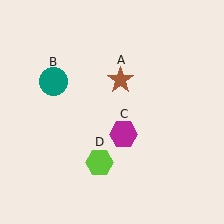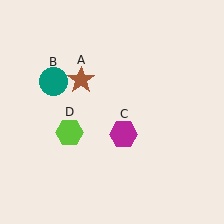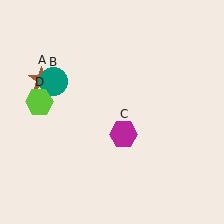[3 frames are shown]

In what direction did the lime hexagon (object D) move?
The lime hexagon (object D) moved up and to the left.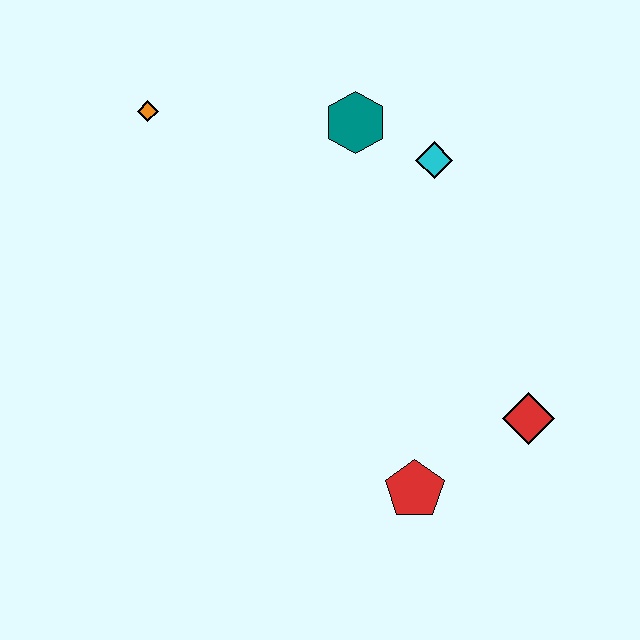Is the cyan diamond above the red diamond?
Yes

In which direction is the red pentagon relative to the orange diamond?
The red pentagon is below the orange diamond.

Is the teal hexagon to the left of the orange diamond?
No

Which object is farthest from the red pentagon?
The orange diamond is farthest from the red pentagon.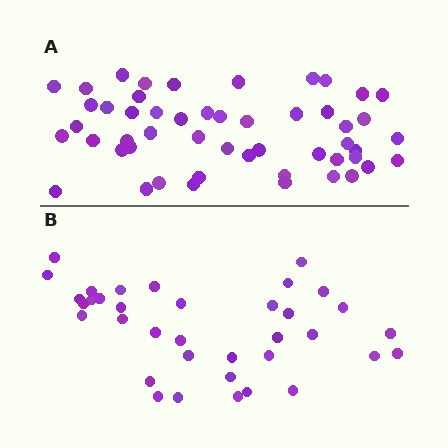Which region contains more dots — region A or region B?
Region A (the top region) has more dots.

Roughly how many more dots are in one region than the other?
Region A has approximately 15 more dots than region B.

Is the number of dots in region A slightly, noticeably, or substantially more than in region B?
Region A has noticeably more, but not dramatically so. The ratio is roughly 1.4 to 1.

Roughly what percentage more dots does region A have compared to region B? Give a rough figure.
About 40% more.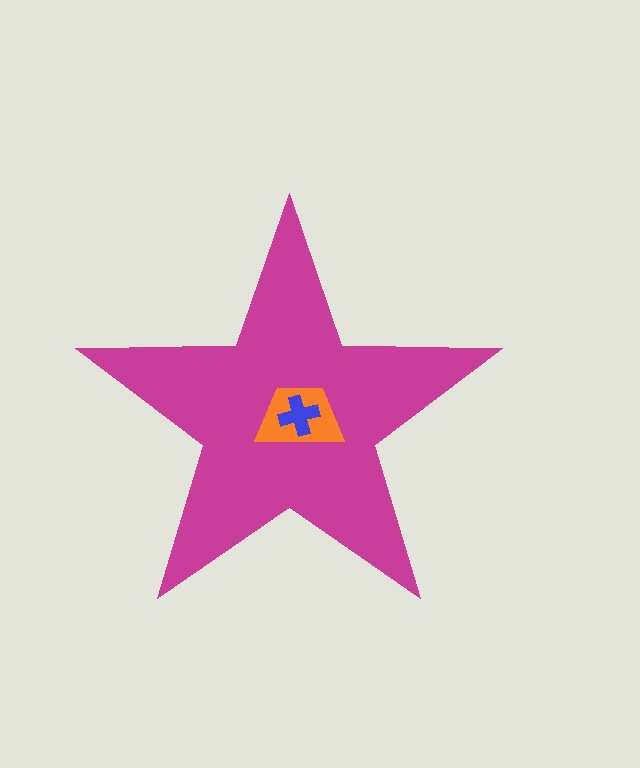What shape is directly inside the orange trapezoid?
The blue cross.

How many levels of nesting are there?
3.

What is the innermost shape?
The blue cross.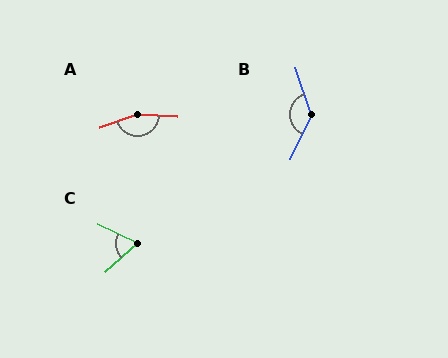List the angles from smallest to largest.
C (67°), B (136°), A (157°).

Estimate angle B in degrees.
Approximately 136 degrees.